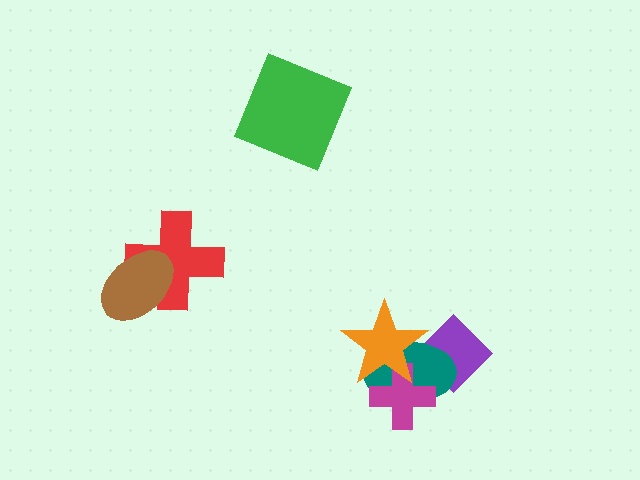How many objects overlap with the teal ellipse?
3 objects overlap with the teal ellipse.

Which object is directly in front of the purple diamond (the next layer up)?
The teal ellipse is directly in front of the purple diamond.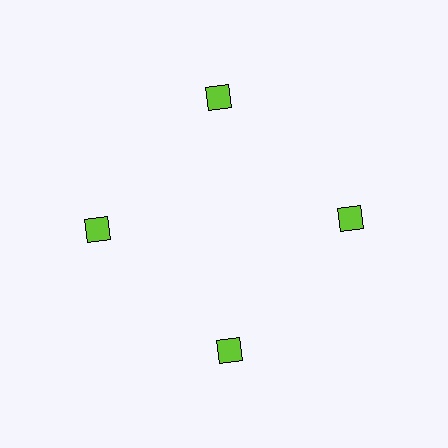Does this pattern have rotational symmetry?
Yes, this pattern has 4-fold rotational symmetry. It looks the same after rotating 90 degrees around the center.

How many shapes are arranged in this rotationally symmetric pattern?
There are 4 shapes, arranged in 4 groups of 1.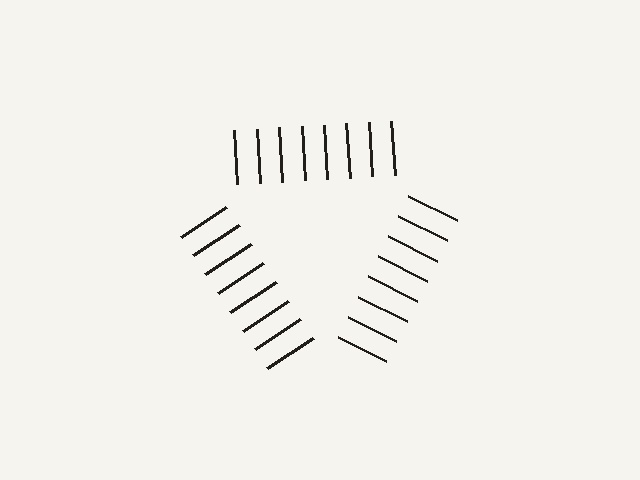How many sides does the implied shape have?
3 sides — the line-ends trace a triangle.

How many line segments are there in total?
24 — 8 along each of the 3 edges.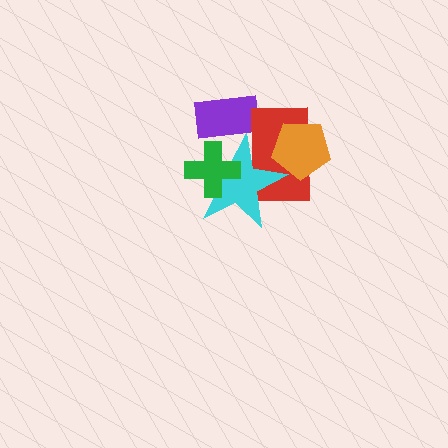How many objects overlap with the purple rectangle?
2 objects overlap with the purple rectangle.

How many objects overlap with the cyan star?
4 objects overlap with the cyan star.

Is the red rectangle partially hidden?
Yes, it is partially covered by another shape.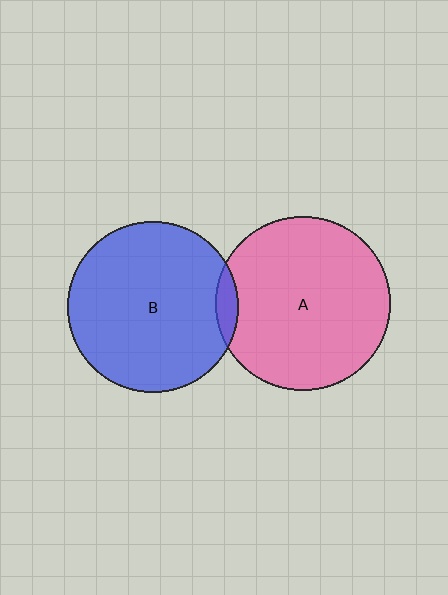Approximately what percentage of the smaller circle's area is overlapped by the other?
Approximately 5%.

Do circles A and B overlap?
Yes.